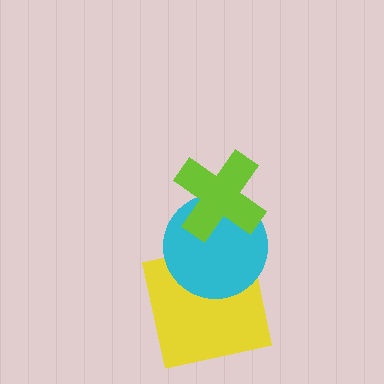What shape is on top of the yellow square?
The cyan circle is on top of the yellow square.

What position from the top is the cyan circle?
The cyan circle is 2nd from the top.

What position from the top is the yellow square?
The yellow square is 3rd from the top.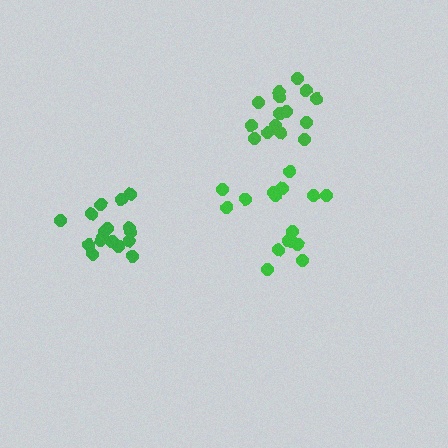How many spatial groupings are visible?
There are 3 spatial groupings.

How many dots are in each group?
Group 1: 16 dots, Group 2: 17 dots, Group 3: 15 dots (48 total).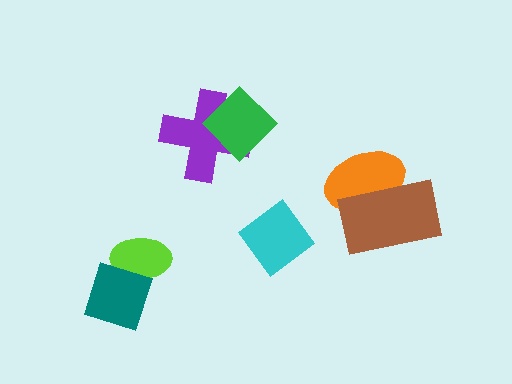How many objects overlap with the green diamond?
1 object overlaps with the green diamond.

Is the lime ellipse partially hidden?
Yes, it is partially covered by another shape.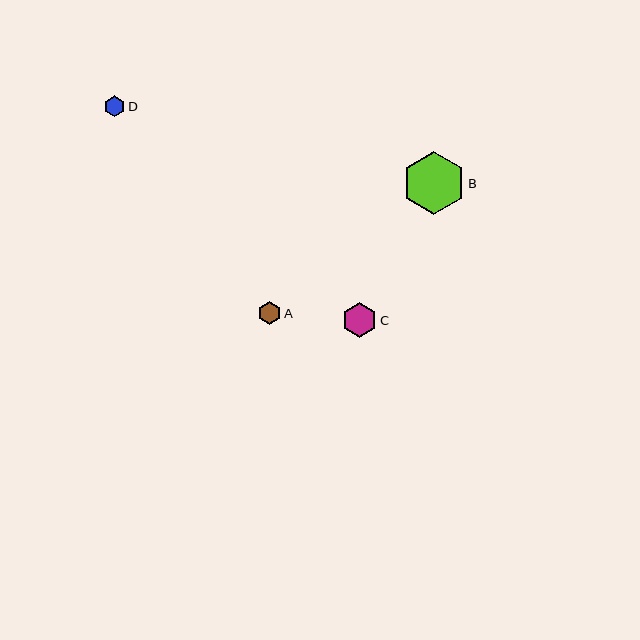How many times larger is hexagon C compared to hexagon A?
Hexagon C is approximately 1.5 times the size of hexagon A.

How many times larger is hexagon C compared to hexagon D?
Hexagon C is approximately 1.7 times the size of hexagon D.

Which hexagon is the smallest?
Hexagon D is the smallest with a size of approximately 21 pixels.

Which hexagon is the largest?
Hexagon B is the largest with a size of approximately 63 pixels.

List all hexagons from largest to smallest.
From largest to smallest: B, C, A, D.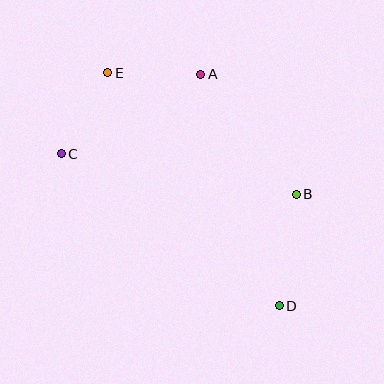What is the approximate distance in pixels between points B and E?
The distance between B and E is approximately 225 pixels.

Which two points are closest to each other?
Points A and E are closest to each other.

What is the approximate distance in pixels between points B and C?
The distance between B and C is approximately 239 pixels.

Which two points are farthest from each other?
Points D and E are farthest from each other.